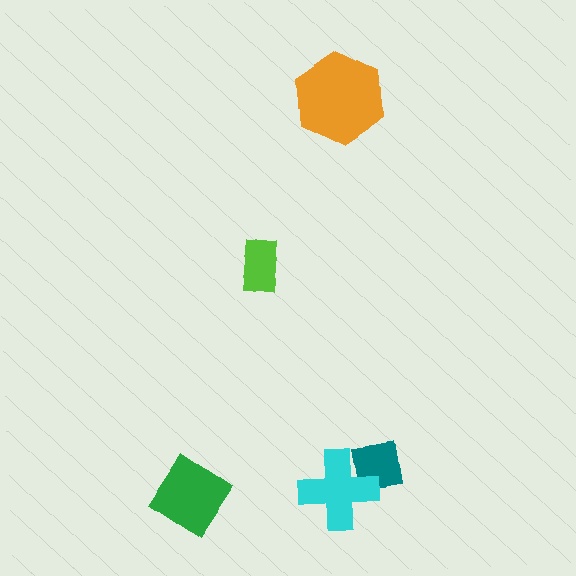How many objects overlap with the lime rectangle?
0 objects overlap with the lime rectangle.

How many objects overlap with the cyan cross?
1 object overlaps with the cyan cross.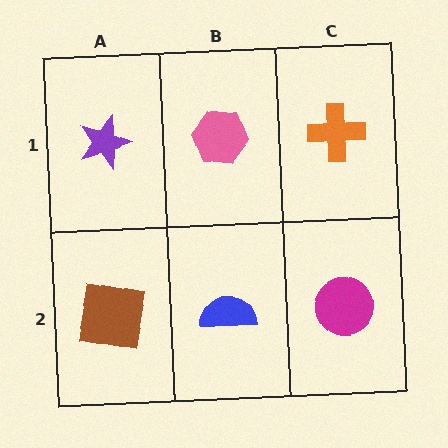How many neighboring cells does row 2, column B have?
3.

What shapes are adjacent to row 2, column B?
A pink hexagon (row 1, column B), a brown square (row 2, column A), a magenta circle (row 2, column C).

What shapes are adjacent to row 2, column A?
A purple star (row 1, column A), a blue semicircle (row 2, column B).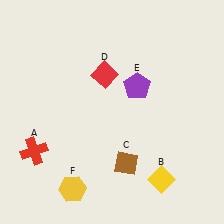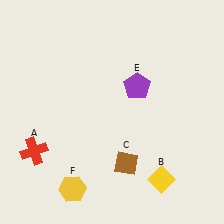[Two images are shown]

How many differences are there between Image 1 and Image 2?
There is 1 difference between the two images.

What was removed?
The red diamond (D) was removed in Image 2.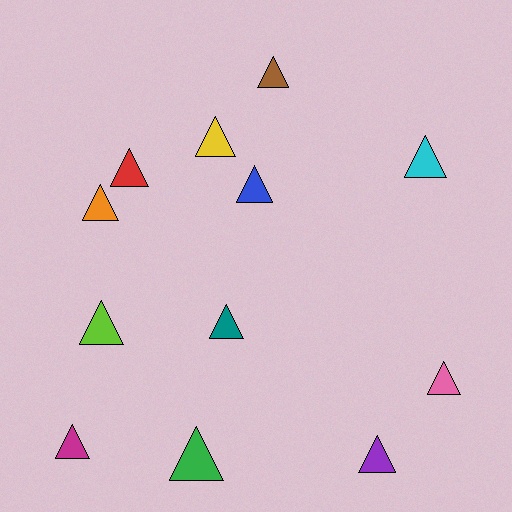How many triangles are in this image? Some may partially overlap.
There are 12 triangles.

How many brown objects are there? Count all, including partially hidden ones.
There is 1 brown object.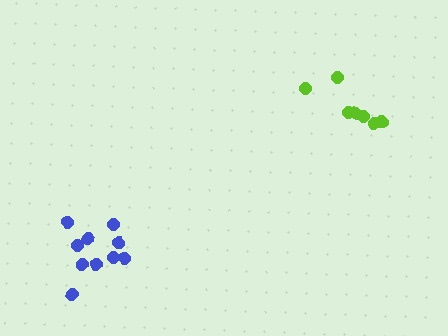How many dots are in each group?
Group 1: 7 dots, Group 2: 10 dots (17 total).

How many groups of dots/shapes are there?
There are 2 groups.